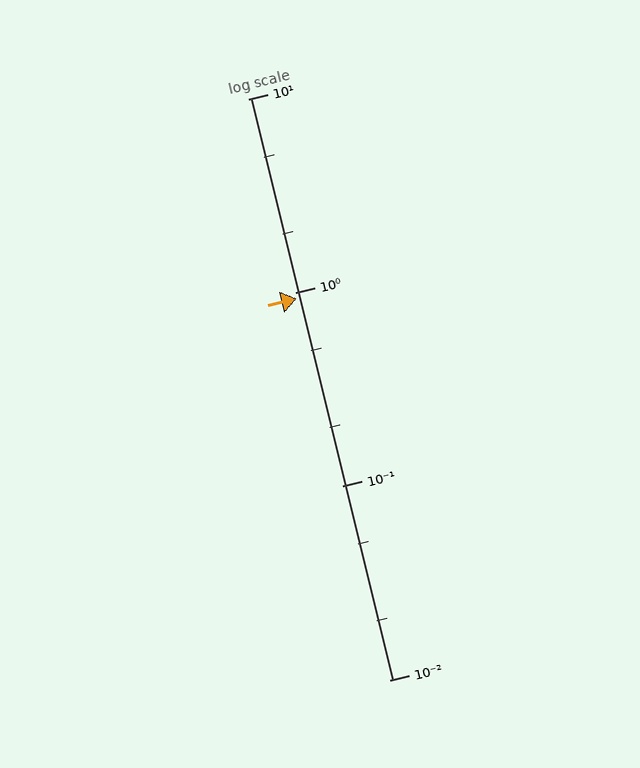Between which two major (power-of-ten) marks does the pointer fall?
The pointer is between 0.1 and 1.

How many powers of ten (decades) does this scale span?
The scale spans 3 decades, from 0.01 to 10.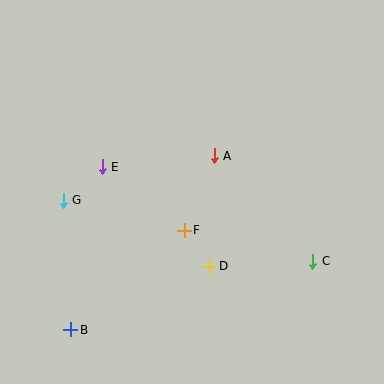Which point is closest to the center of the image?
Point F at (184, 230) is closest to the center.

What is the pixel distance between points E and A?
The distance between E and A is 113 pixels.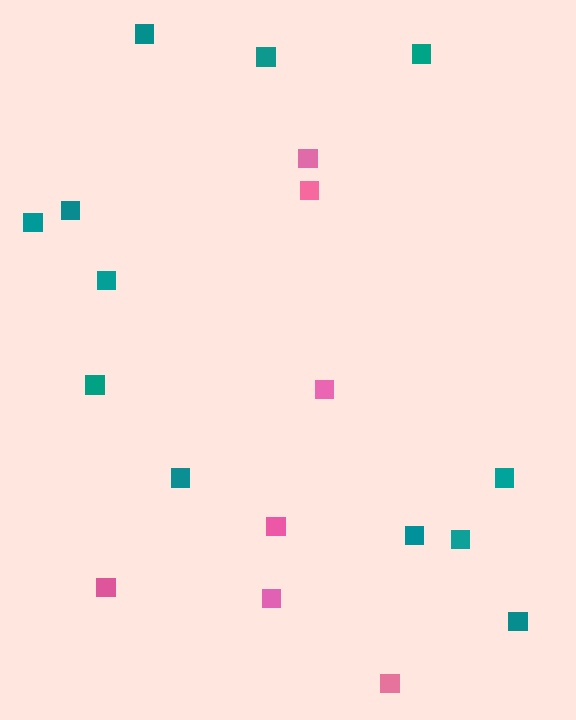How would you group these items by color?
There are 2 groups: one group of teal squares (12) and one group of pink squares (7).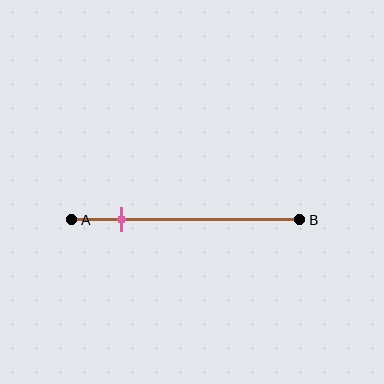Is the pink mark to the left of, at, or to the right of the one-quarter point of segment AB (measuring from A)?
The pink mark is to the left of the one-quarter point of segment AB.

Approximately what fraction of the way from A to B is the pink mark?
The pink mark is approximately 20% of the way from A to B.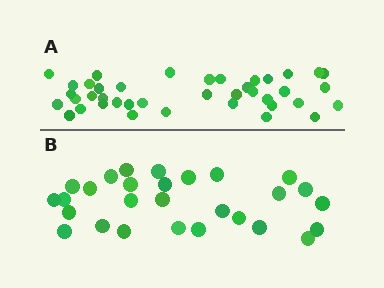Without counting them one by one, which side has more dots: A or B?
Region A (the top region) has more dots.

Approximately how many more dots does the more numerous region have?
Region A has roughly 12 or so more dots than region B.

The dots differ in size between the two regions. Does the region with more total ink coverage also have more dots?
No. Region B has more total ink coverage because its dots are larger, but region A actually contains more individual dots. Total area can be misleading — the number of items is what matters here.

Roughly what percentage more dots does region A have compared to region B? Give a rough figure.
About 45% more.